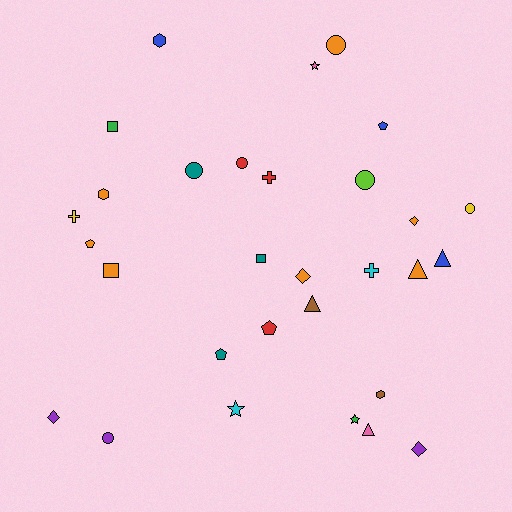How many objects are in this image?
There are 30 objects.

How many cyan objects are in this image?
There are 2 cyan objects.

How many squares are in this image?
There are 3 squares.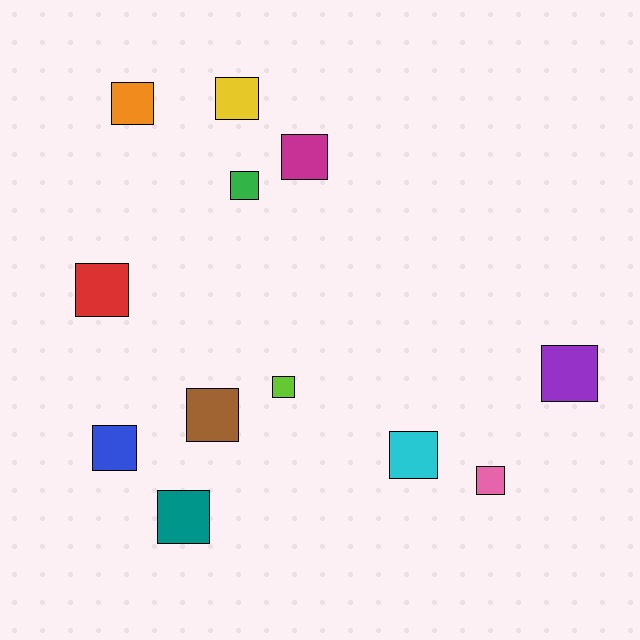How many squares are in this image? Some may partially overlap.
There are 12 squares.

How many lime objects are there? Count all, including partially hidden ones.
There is 1 lime object.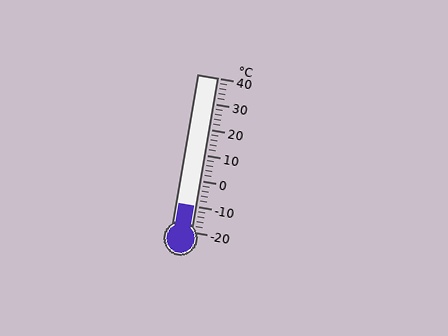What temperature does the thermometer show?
The thermometer shows approximately -10°C.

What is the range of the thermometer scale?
The thermometer scale ranges from -20°C to 40°C.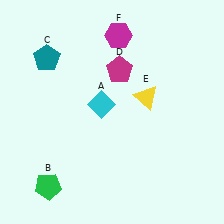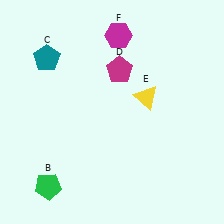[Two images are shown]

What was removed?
The cyan diamond (A) was removed in Image 2.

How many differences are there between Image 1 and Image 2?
There is 1 difference between the two images.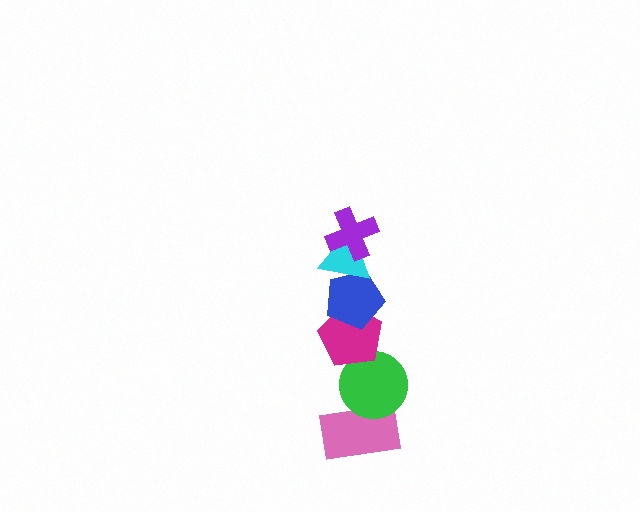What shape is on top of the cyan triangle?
The purple cross is on top of the cyan triangle.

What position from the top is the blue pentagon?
The blue pentagon is 3rd from the top.